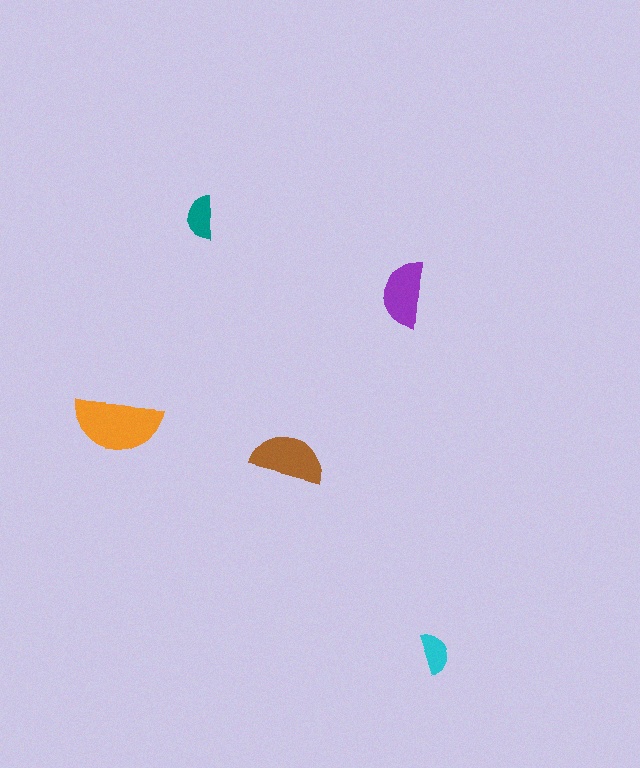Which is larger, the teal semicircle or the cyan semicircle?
The teal one.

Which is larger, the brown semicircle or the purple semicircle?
The brown one.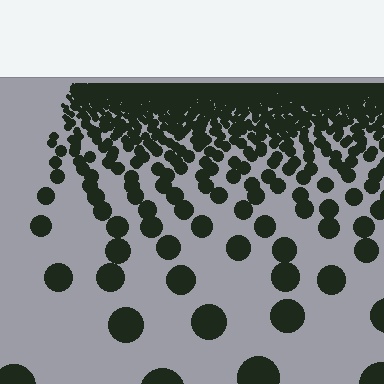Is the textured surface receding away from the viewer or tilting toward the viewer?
The surface is receding away from the viewer. Texture elements get smaller and denser toward the top.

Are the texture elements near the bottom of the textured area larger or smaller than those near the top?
Larger. Near the bottom, elements are closer to the viewer and appear at a bigger on-screen size.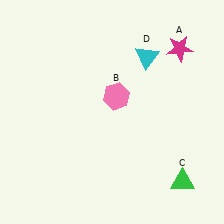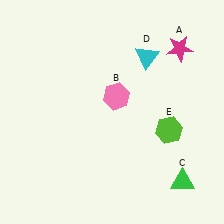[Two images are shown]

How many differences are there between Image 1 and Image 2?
There is 1 difference between the two images.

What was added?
A lime hexagon (E) was added in Image 2.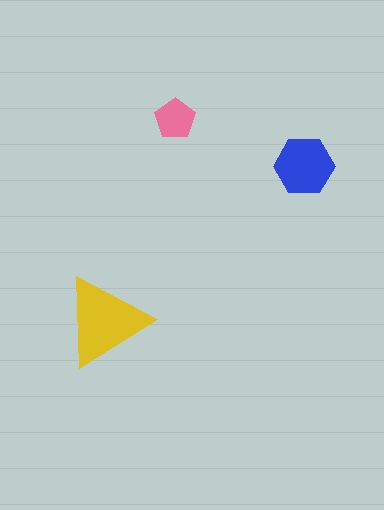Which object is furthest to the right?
The blue hexagon is rightmost.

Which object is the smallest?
The pink pentagon.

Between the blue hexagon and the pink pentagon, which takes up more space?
The blue hexagon.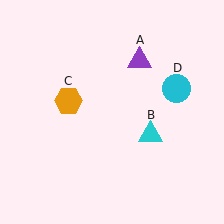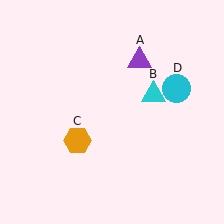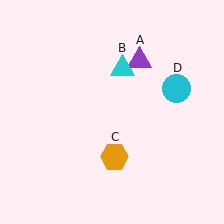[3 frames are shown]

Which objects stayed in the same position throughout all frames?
Purple triangle (object A) and cyan circle (object D) remained stationary.